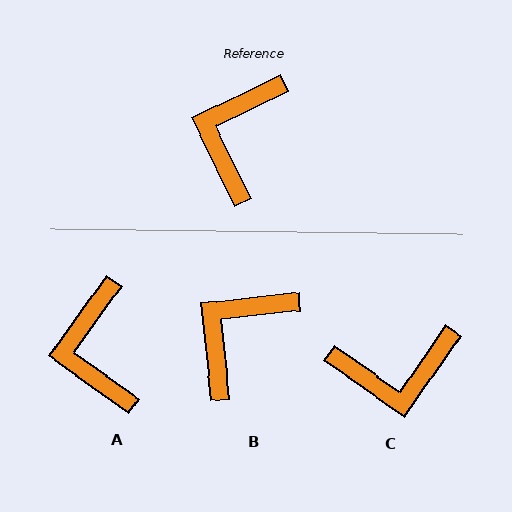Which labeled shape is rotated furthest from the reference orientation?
C, about 119 degrees away.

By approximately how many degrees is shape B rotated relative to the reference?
Approximately 20 degrees clockwise.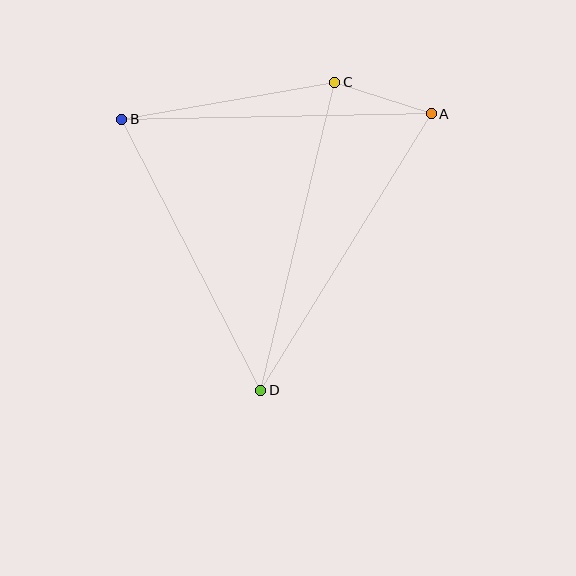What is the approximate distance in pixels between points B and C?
The distance between B and C is approximately 216 pixels.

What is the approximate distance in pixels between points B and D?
The distance between B and D is approximately 304 pixels.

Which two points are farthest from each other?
Points A and D are farthest from each other.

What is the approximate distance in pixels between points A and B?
The distance between A and B is approximately 310 pixels.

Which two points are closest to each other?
Points A and C are closest to each other.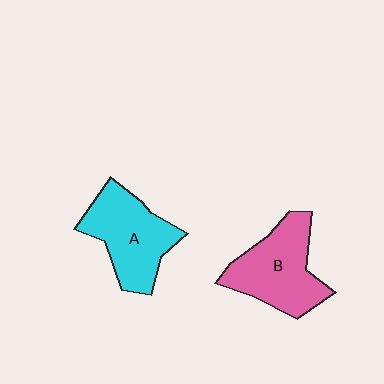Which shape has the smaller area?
Shape A (cyan).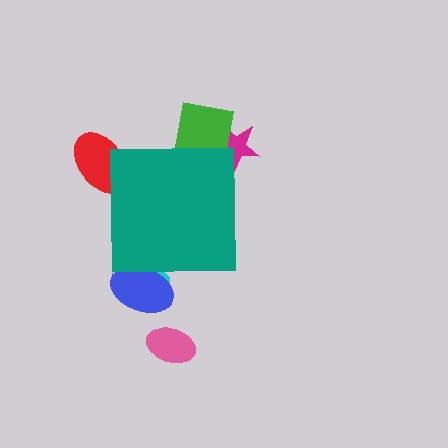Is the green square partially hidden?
Yes, the green square is partially hidden behind the teal square.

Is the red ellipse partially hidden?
Yes, the red ellipse is partially hidden behind the teal square.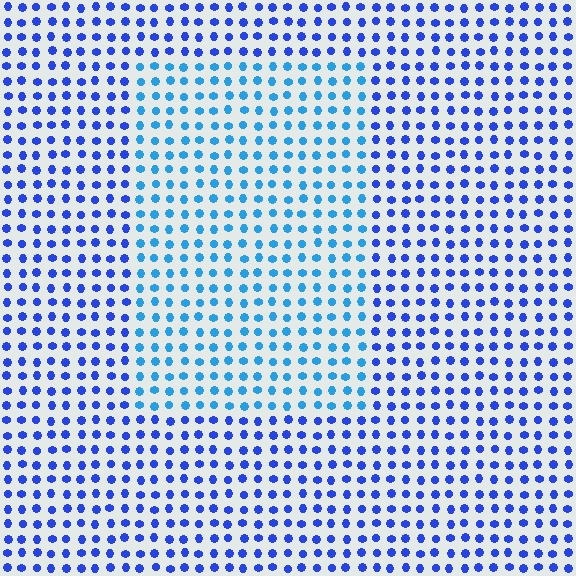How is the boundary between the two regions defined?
The boundary is defined purely by a slight shift in hue (about 30 degrees). Spacing, size, and orientation are identical on both sides.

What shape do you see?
I see a rectangle.